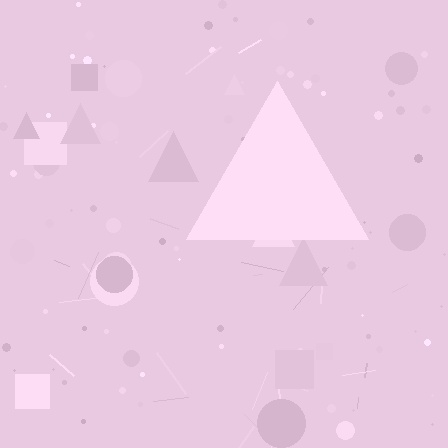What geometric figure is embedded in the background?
A triangle is embedded in the background.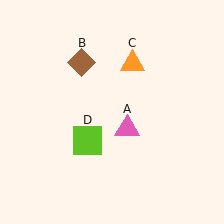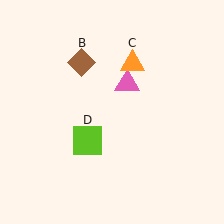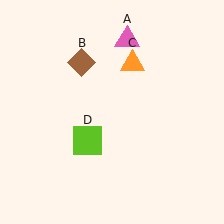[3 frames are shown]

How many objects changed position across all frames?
1 object changed position: pink triangle (object A).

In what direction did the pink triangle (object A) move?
The pink triangle (object A) moved up.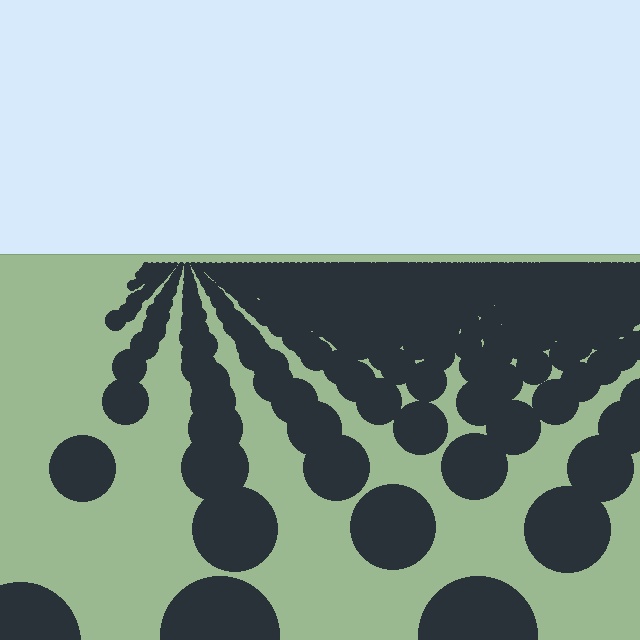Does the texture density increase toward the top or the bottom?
Density increases toward the top.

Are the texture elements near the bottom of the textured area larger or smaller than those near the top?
Larger. Near the bottom, elements are closer to the viewer and appear at a bigger on-screen size.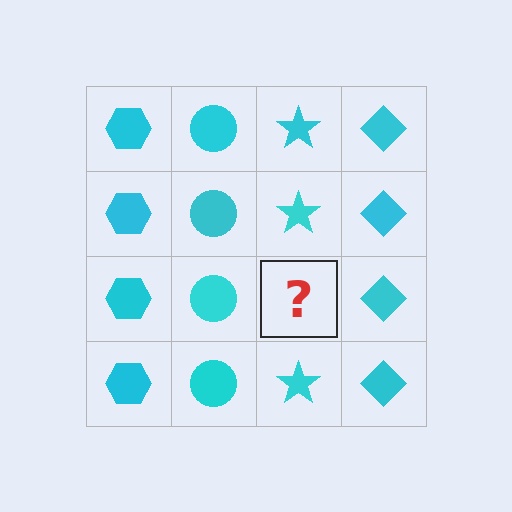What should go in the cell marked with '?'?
The missing cell should contain a cyan star.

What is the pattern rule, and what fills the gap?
The rule is that each column has a consistent shape. The gap should be filled with a cyan star.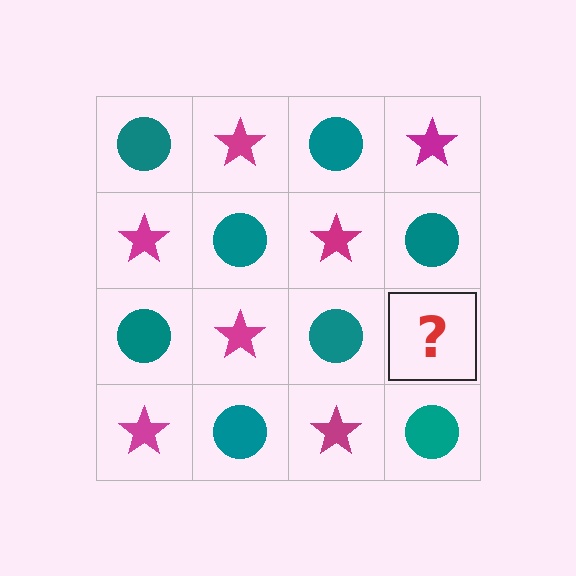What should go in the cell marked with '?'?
The missing cell should contain a magenta star.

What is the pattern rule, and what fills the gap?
The rule is that it alternates teal circle and magenta star in a checkerboard pattern. The gap should be filled with a magenta star.